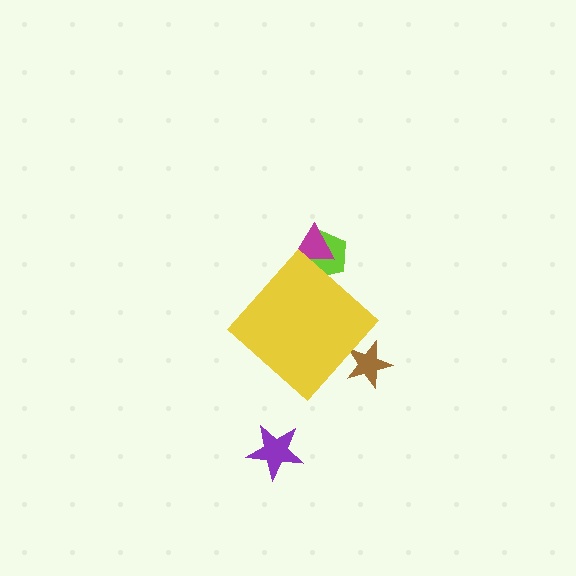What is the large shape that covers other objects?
A yellow diamond.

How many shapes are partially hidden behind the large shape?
3 shapes are partially hidden.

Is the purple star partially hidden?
No, the purple star is fully visible.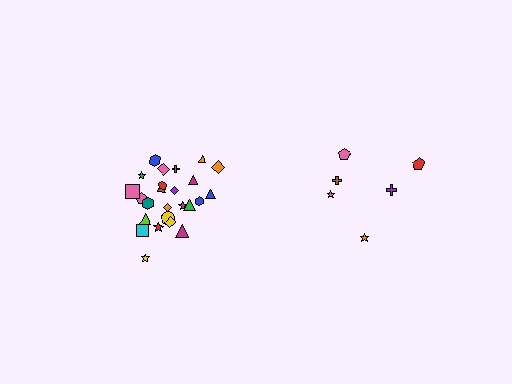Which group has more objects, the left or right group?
The left group.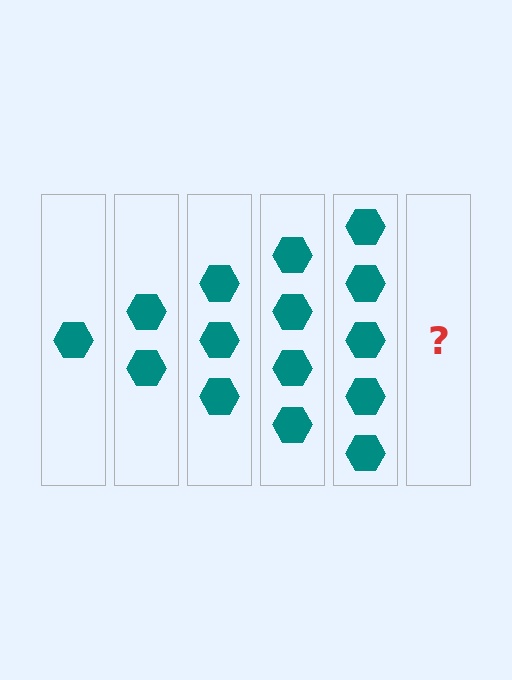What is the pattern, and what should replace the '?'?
The pattern is that each step adds one more hexagon. The '?' should be 6 hexagons.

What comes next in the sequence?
The next element should be 6 hexagons.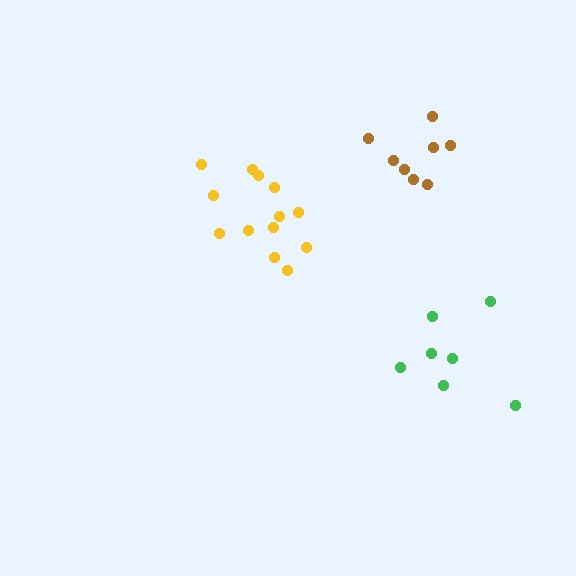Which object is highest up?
The brown cluster is topmost.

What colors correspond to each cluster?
The clusters are colored: yellow, brown, green.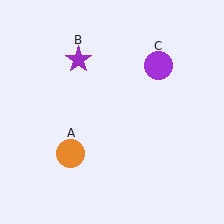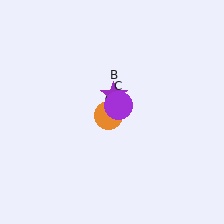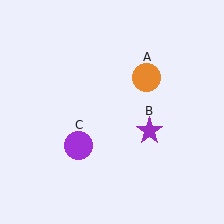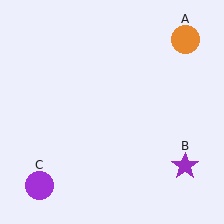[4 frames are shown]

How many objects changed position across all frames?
3 objects changed position: orange circle (object A), purple star (object B), purple circle (object C).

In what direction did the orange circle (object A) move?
The orange circle (object A) moved up and to the right.